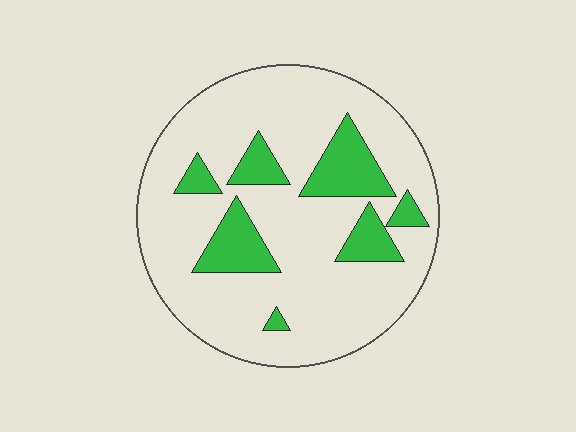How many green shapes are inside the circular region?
7.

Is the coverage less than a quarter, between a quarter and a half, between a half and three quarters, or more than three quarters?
Less than a quarter.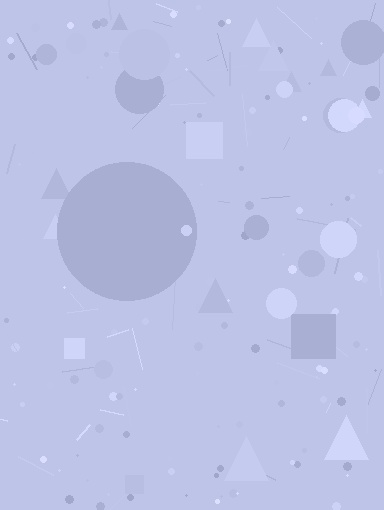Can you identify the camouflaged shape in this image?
The camouflaged shape is a circle.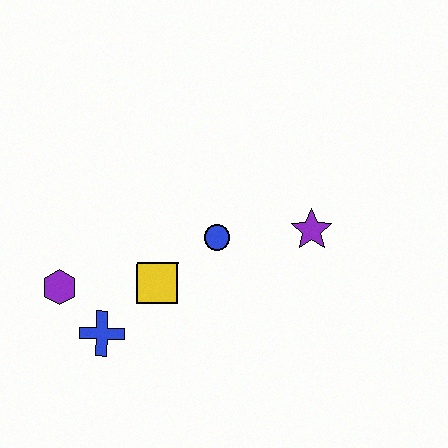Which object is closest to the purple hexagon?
The blue cross is closest to the purple hexagon.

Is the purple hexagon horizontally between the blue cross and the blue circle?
No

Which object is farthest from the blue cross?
The purple star is farthest from the blue cross.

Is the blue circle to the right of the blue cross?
Yes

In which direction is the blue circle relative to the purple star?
The blue circle is to the left of the purple star.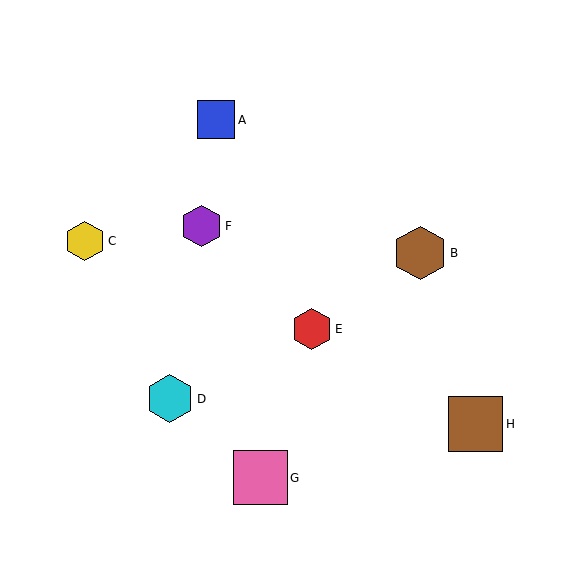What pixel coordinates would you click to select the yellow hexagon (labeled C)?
Click at (85, 241) to select the yellow hexagon C.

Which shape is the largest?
The brown square (labeled H) is the largest.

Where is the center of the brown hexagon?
The center of the brown hexagon is at (420, 253).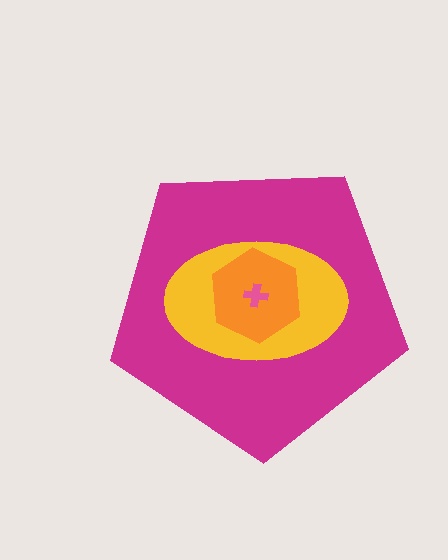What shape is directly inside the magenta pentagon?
The yellow ellipse.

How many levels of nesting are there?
4.